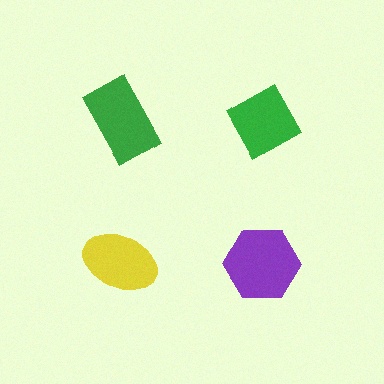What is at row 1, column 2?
A green diamond.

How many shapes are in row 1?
2 shapes.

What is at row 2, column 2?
A purple hexagon.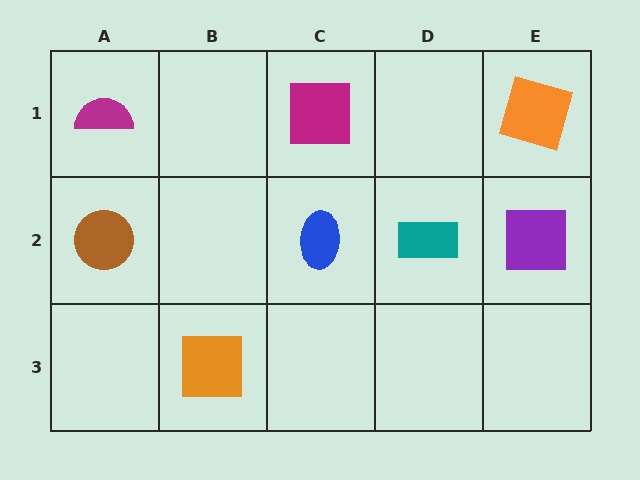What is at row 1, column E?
An orange square.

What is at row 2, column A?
A brown circle.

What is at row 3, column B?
An orange square.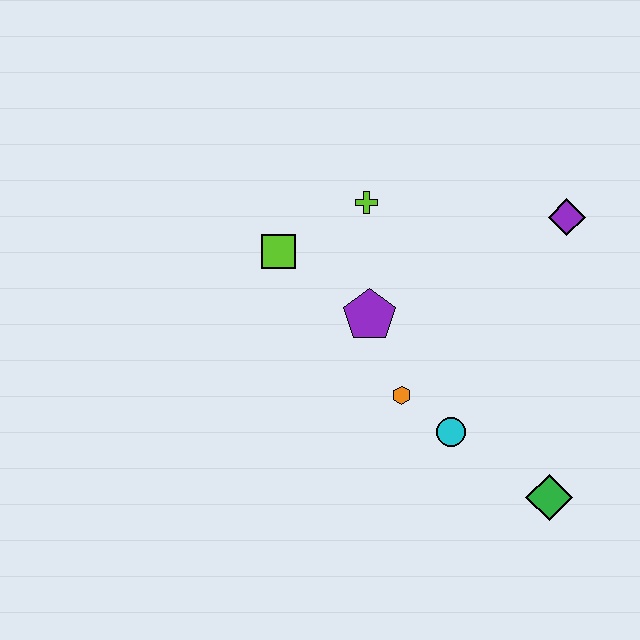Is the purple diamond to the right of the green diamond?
Yes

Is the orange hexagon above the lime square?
No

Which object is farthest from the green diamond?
The lime square is farthest from the green diamond.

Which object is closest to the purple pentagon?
The orange hexagon is closest to the purple pentagon.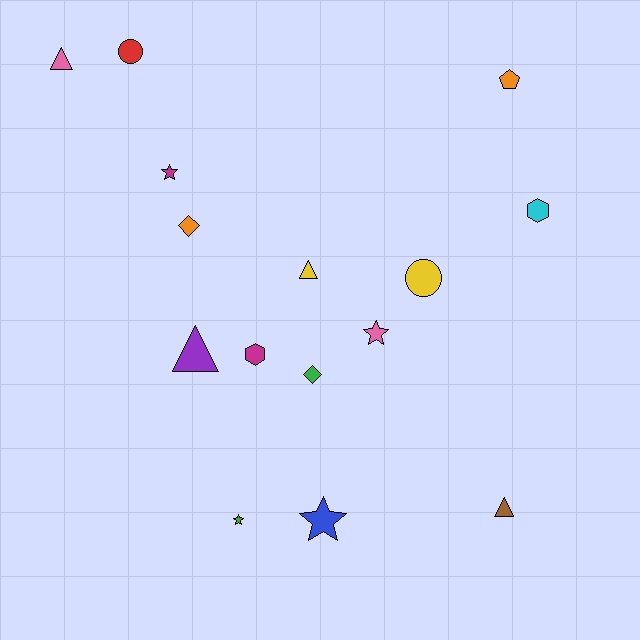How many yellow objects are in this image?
There are 2 yellow objects.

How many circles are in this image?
There are 2 circles.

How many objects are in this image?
There are 15 objects.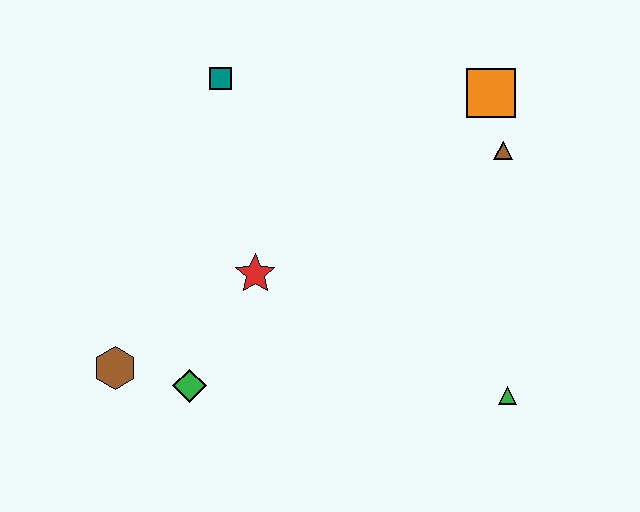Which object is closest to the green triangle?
The brown triangle is closest to the green triangle.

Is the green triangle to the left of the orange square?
No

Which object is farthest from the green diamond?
The orange square is farthest from the green diamond.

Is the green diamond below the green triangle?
No